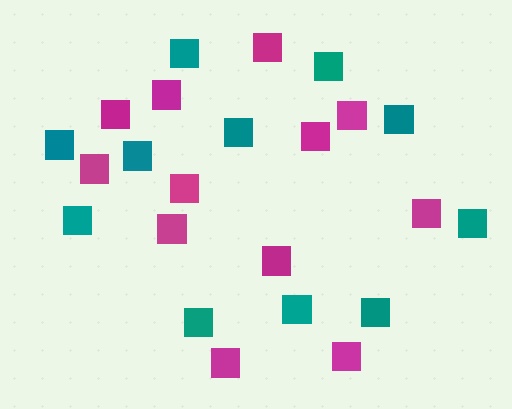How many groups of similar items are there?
There are 2 groups: one group of magenta squares (12) and one group of teal squares (11).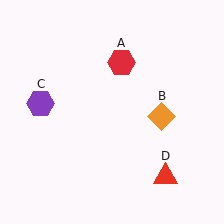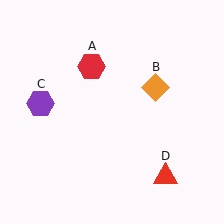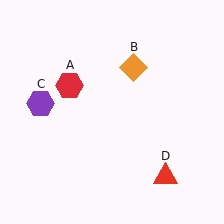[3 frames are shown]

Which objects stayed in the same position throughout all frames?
Purple hexagon (object C) and red triangle (object D) remained stationary.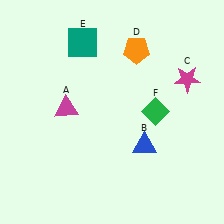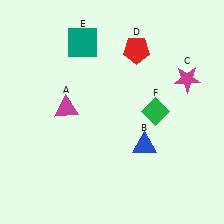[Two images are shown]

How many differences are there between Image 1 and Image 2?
There is 1 difference between the two images.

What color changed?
The pentagon (D) changed from orange in Image 1 to red in Image 2.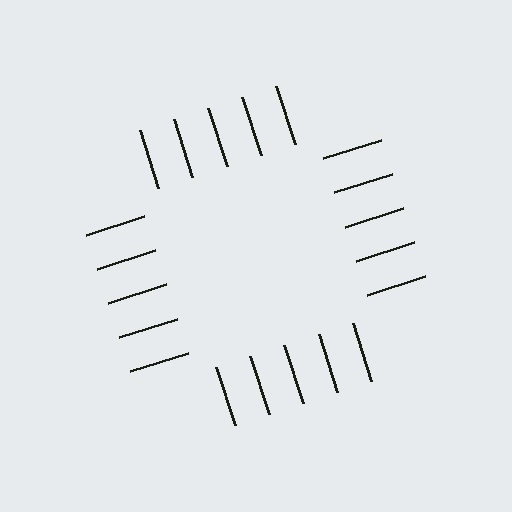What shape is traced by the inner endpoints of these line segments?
An illusory square — the line segments terminate on its edges but no continuous stroke is drawn.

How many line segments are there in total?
20 — 5 along each of the 4 edges.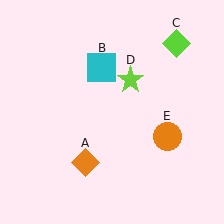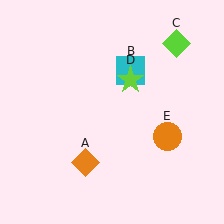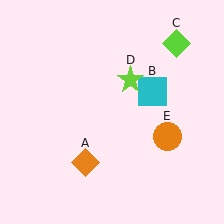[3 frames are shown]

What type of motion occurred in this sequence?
The cyan square (object B) rotated clockwise around the center of the scene.